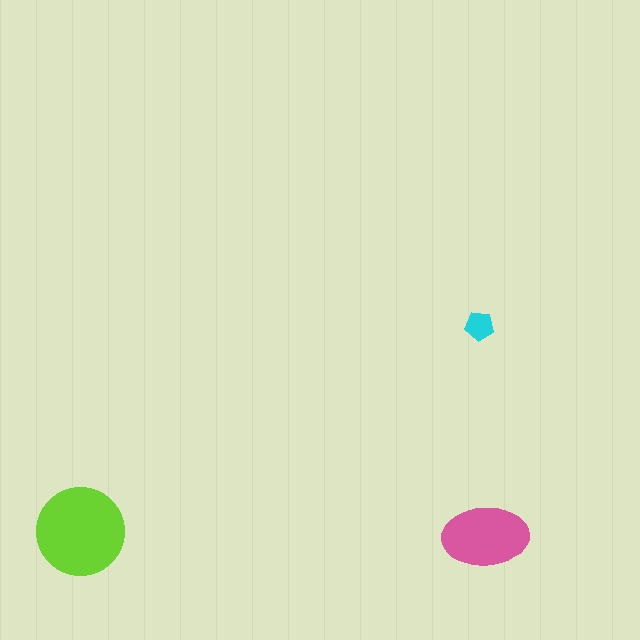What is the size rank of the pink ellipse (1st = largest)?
2nd.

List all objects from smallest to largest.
The cyan pentagon, the pink ellipse, the lime circle.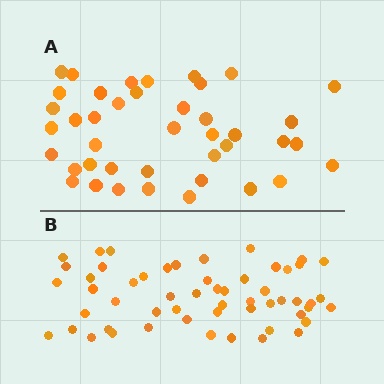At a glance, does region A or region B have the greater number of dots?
Region B (the bottom region) has more dots.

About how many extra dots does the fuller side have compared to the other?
Region B has approximately 15 more dots than region A.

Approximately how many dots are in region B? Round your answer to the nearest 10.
About 60 dots. (The exact count is 55, which rounds to 60.)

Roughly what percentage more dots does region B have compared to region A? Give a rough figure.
About 35% more.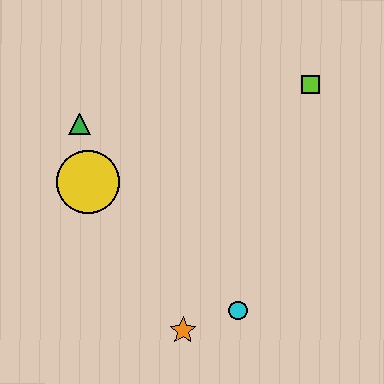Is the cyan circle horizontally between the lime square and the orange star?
Yes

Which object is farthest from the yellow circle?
The lime square is farthest from the yellow circle.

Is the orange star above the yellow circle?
No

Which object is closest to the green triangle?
The yellow circle is closest to the green triangle.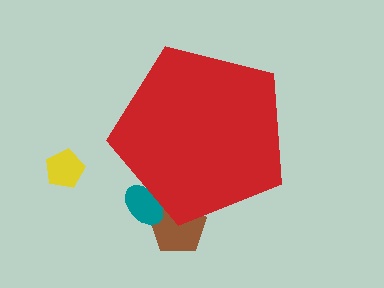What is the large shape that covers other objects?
A red pentagon.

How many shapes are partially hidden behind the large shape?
2 shapes are partially hidden.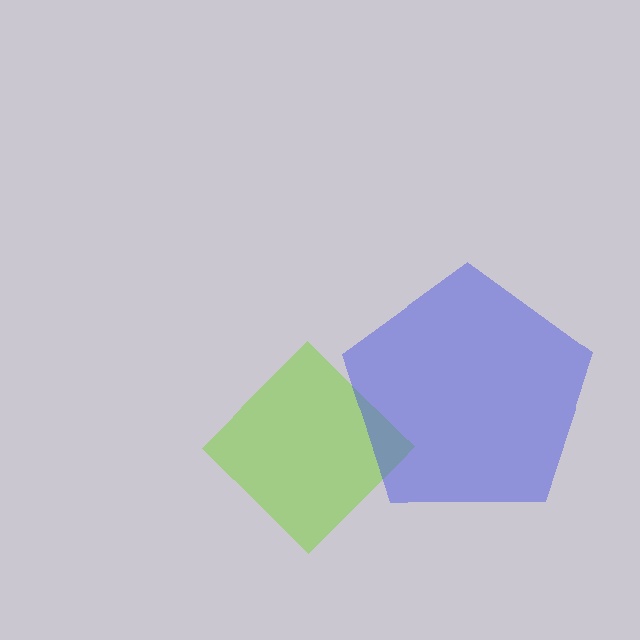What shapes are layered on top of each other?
The layered shapes are: a lime diamond, a blue pentagon.